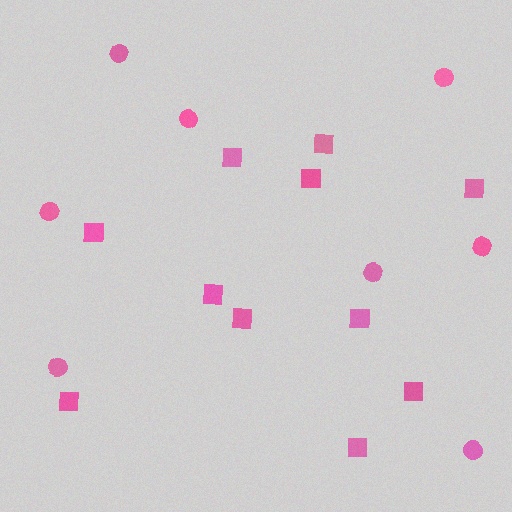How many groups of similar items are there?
There are 2 groups: one group of squares (11) and one group of circles (8).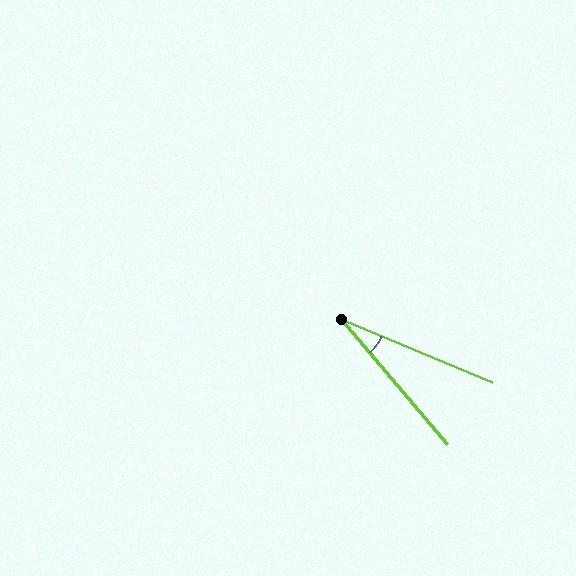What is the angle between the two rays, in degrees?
Approximately 27 degrees.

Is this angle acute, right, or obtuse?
It is acute.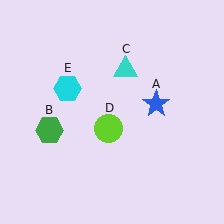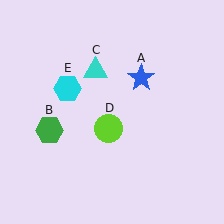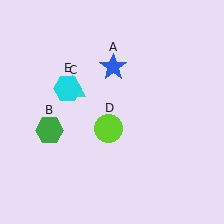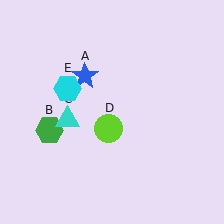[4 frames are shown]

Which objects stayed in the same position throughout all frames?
Green hexagon (object B) and lime circle (object D) and cyan hexagon (object E) remained stationary.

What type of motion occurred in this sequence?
The blue star (object A), cyan triangle (object C) rotated counterclockwise around the center of the scene.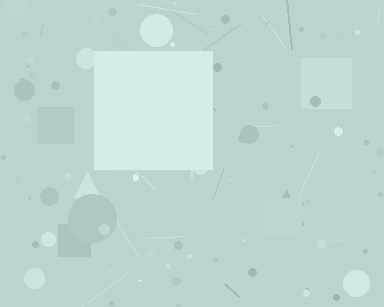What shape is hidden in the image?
A square is hidden in the image.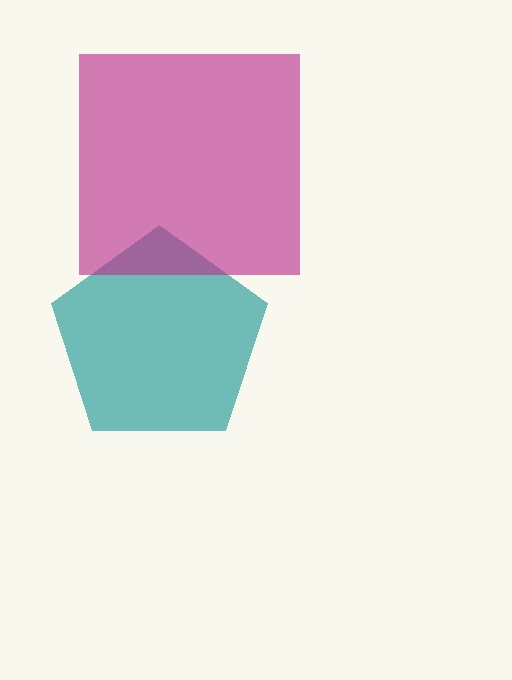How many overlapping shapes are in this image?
There are 2 overlapping shapes in the image.